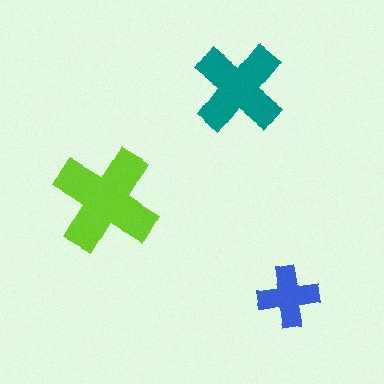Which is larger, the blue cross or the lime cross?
The lime one.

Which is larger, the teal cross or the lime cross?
The lime one.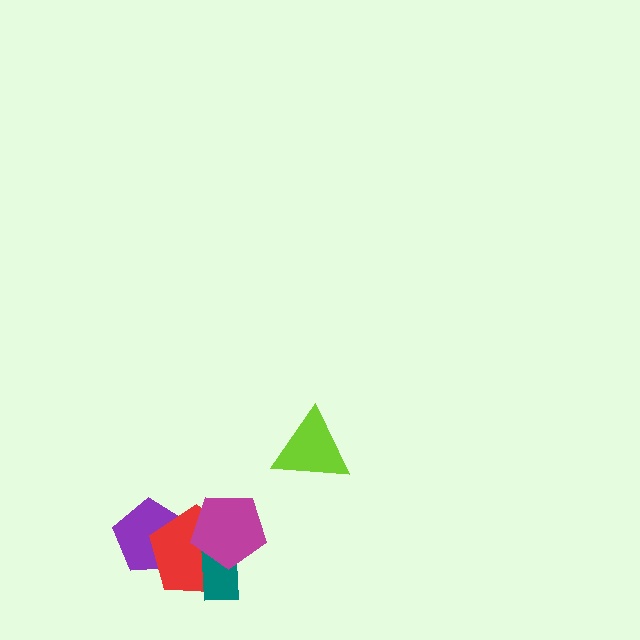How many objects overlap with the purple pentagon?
1 object overlaps with the purple pentagon.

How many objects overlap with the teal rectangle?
2 objects overlap with the teal rectangle.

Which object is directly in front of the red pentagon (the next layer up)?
The teal rectangle is directly in front of the red pentagon.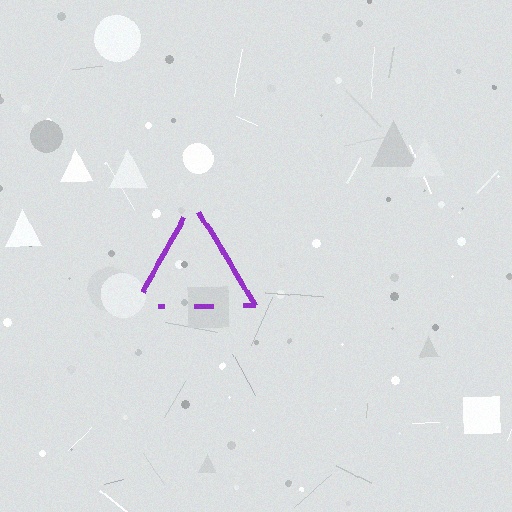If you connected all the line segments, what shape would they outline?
They would outline a triangle.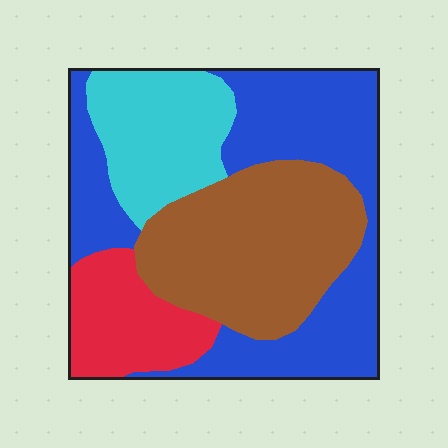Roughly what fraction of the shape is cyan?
Cyan covers about 20% of the shape.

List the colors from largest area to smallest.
From largest to smallest: blue, brown, cyan, red.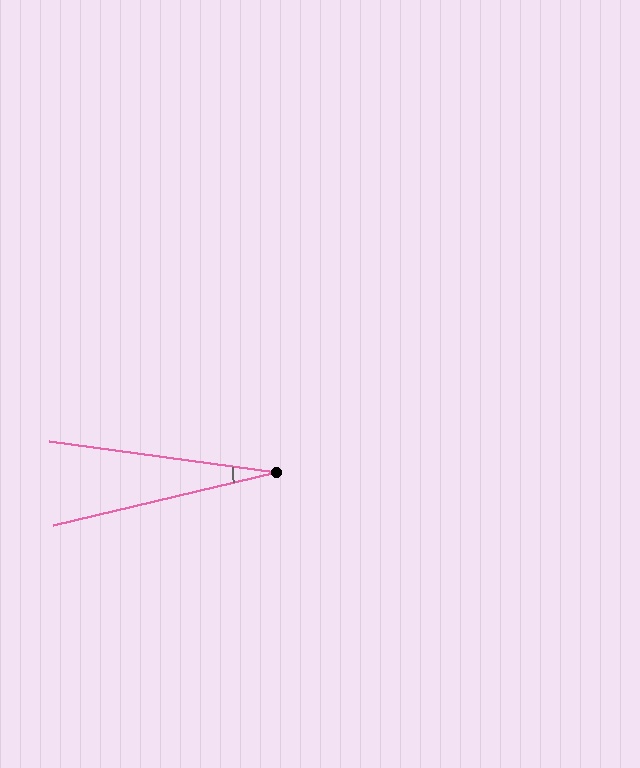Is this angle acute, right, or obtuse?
It is acute.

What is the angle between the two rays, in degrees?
Approximately 21 degrees.